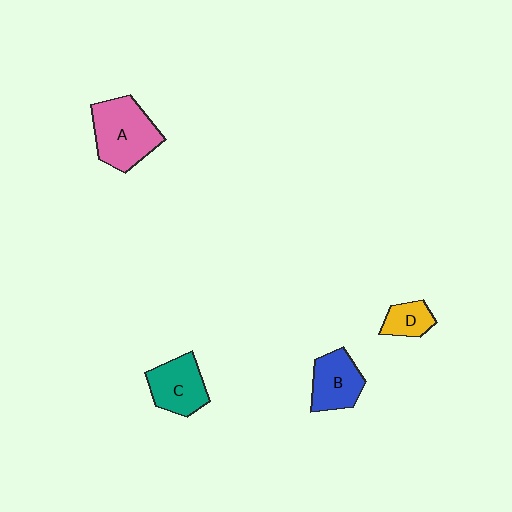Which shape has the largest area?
Shape A (pink).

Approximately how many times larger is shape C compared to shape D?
Approximately 1.8 times.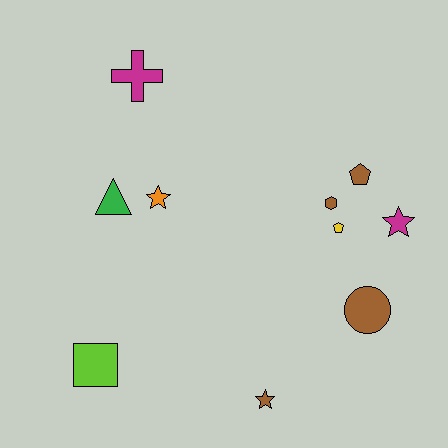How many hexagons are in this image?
There is 1 hexagon.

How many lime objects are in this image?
There is 1 lime object.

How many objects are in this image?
There are 10 objects.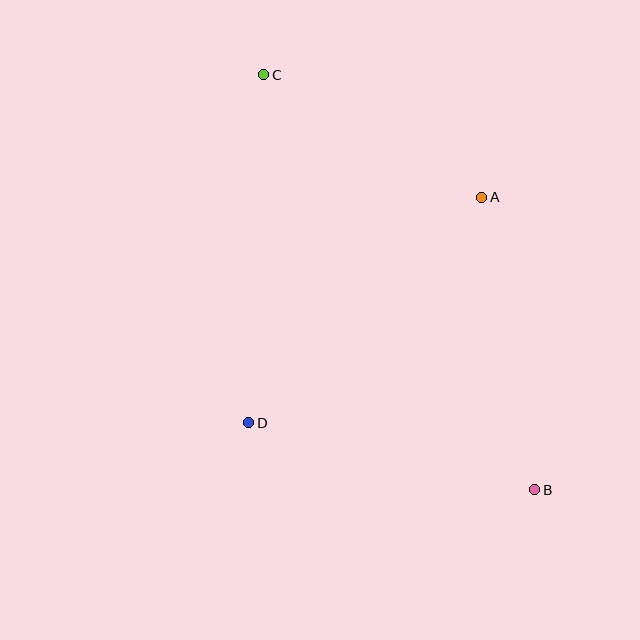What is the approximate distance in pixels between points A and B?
The distance between A and B is approximately 297 pixels.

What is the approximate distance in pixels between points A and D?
The distance between A and D is approximately 324 pixels.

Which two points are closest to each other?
Points A and C are closest to each other.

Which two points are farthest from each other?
Points B and C are farthest from each other.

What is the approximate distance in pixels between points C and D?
The distance between C and D is approximately 348 pixels.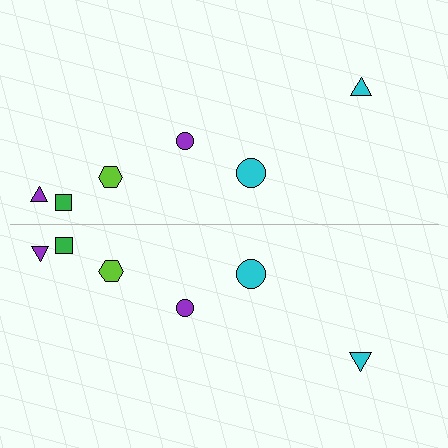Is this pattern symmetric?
Yes, this pattern has bilateral (reflection) symmetry.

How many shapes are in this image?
There are 12 shapes in this image.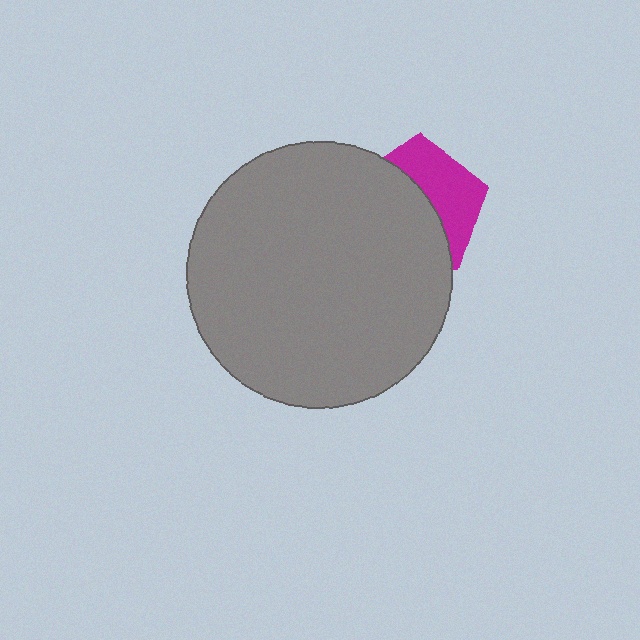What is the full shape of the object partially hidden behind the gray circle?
The partially hidden object is a magenta pentagon.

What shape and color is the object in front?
The object in front is a gray circle.